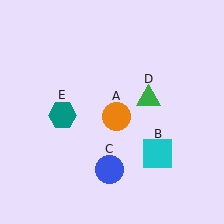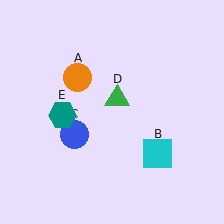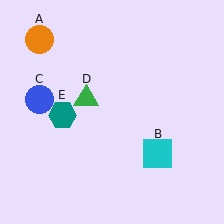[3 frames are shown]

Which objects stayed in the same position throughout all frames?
Cyan square (object B) and teal hexagon (object E) remained stationary.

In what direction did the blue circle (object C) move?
The blue circle (object C) moved up and to the left.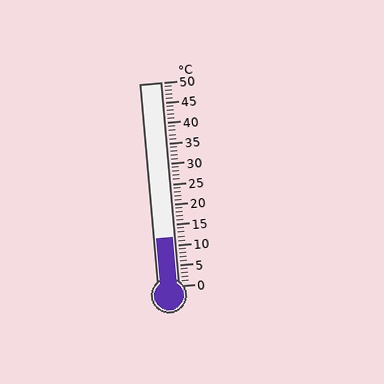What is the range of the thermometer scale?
The thermometer scale ranges from 0°C to 50°C.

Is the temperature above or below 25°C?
The temperature is below 25°C.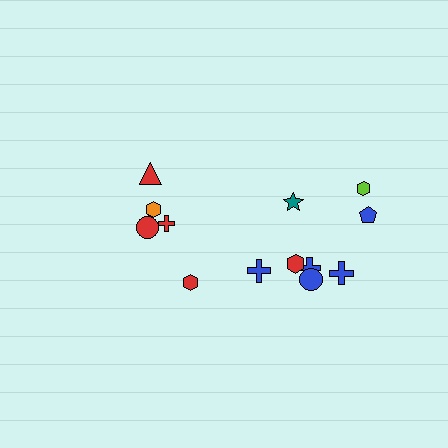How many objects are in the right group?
There are 8 objects.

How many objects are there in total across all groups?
There are 14 objects.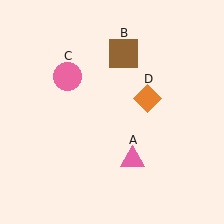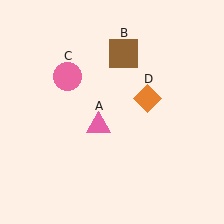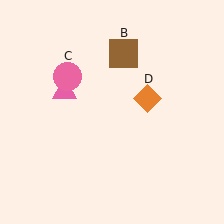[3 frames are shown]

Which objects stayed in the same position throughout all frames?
Brown square (object B) and pink circle (object C) and orange diamond (object D) remained stationary.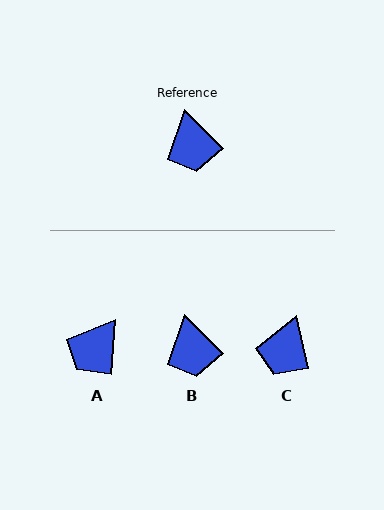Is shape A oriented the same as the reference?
No, it is off by about 49 degrees.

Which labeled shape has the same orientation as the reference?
B.